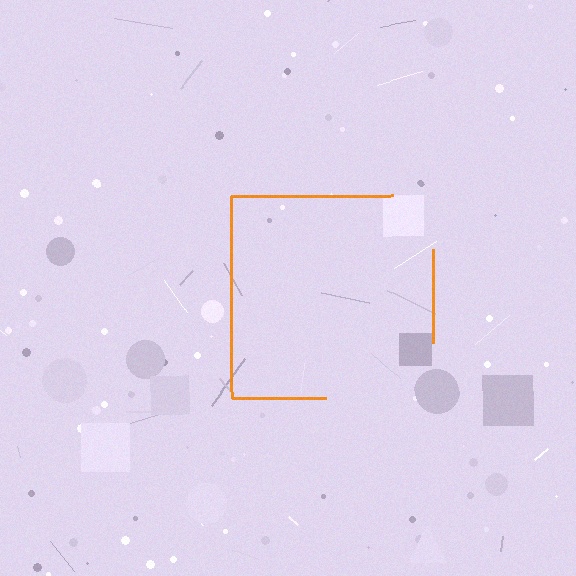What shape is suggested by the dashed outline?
The dashed outline suggests a square.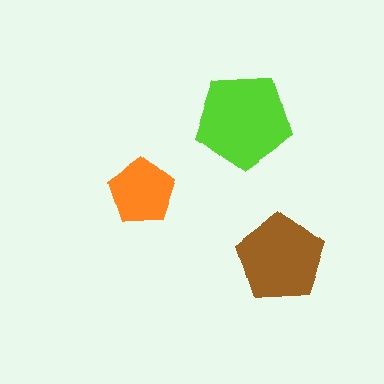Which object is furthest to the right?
The brown pentagon is rightmost.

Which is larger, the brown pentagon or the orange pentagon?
The brown one.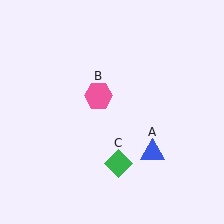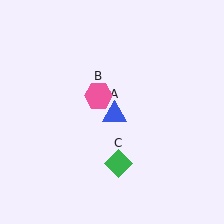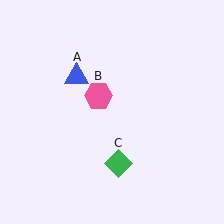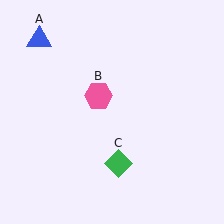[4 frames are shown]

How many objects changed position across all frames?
1 object changed position: blue triangle (object A).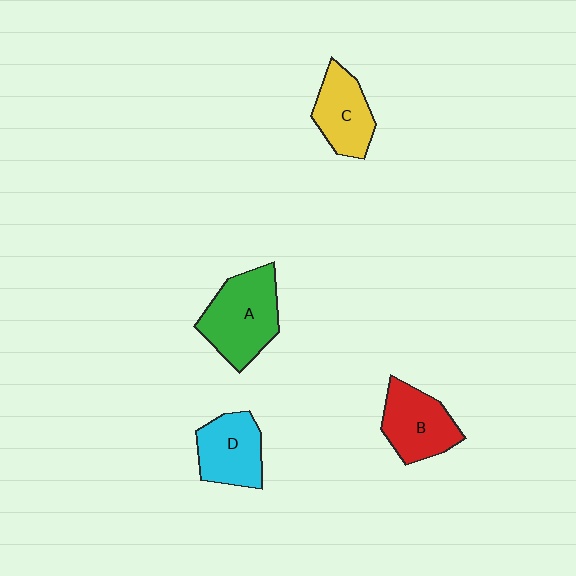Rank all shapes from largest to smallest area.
From largest to smallest: A (green), B (red), D (cyan), C (yellow).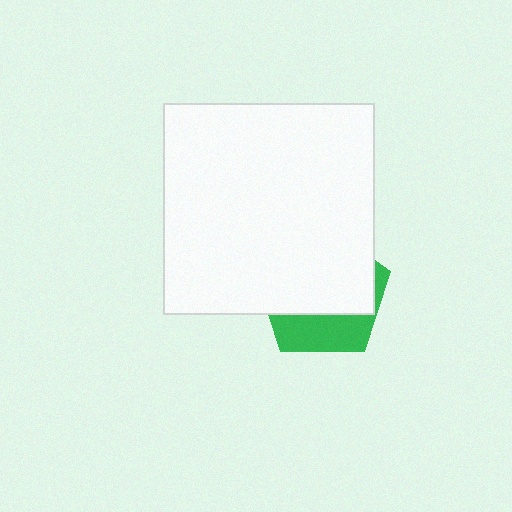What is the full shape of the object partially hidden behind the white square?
The partially hidden object is a green pentagon.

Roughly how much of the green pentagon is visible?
A small part of it is visible (roughly 32%).